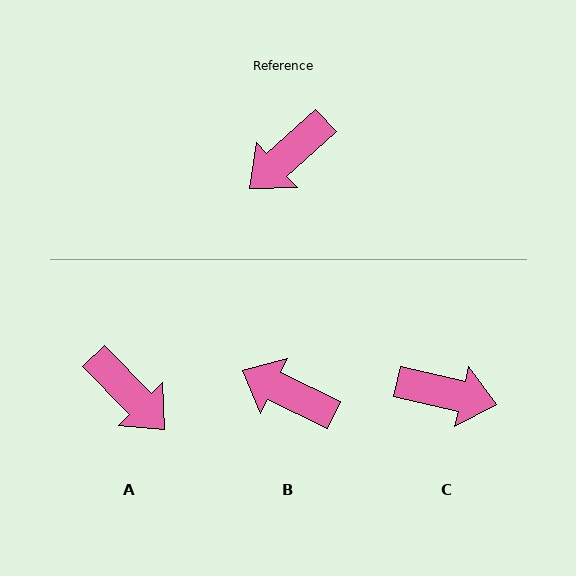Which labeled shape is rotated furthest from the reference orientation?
C, about 125 degrees away.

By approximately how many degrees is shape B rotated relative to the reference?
Approximately 68 degrees clockwise.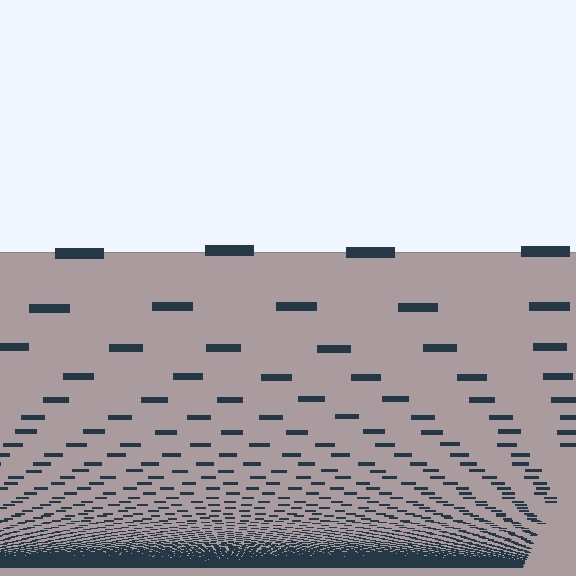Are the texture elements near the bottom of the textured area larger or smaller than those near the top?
Smaller. The gradient is inverted — elements near the bottom are smaller and denser.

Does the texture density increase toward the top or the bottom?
Density increases toward the bottom.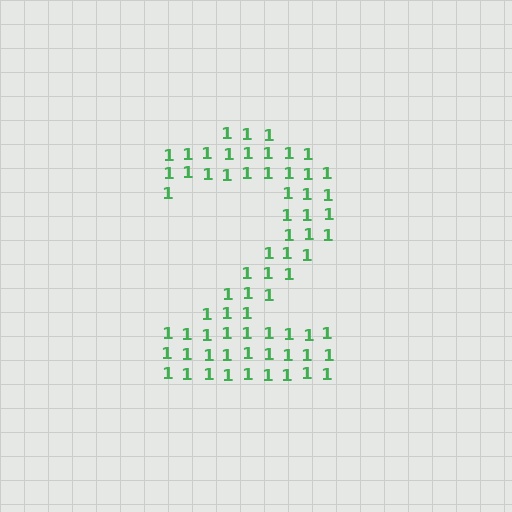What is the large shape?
The large shape is the digit 2.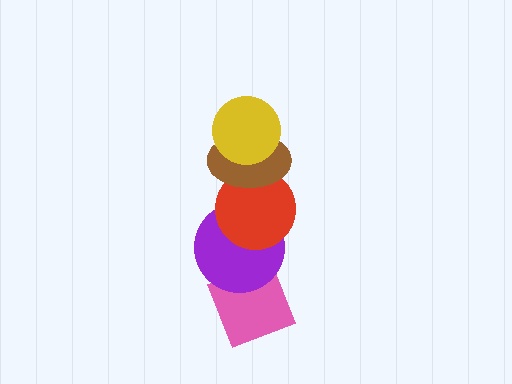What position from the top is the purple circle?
The purple circle is 4th from the top.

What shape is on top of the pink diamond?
The purple circle is on top of the pink diamond.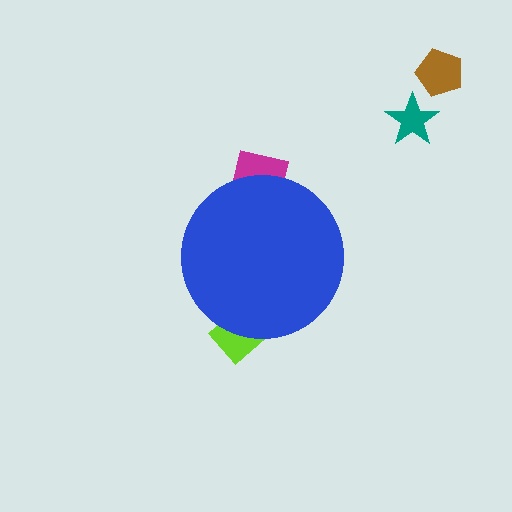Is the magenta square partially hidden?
Yes, the magenta square is partially hidden behind the blue circle.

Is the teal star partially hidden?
No, the teal star is fully visible.